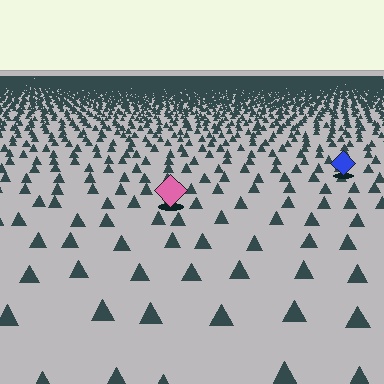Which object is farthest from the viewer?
The blue diamond is farthest from the viewer. It appears smaller and the ground texture around it is denser.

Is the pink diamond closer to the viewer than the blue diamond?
Yes. The pink diamond is closer — you can tell from the texture gradient: the ground texture is coarser near it.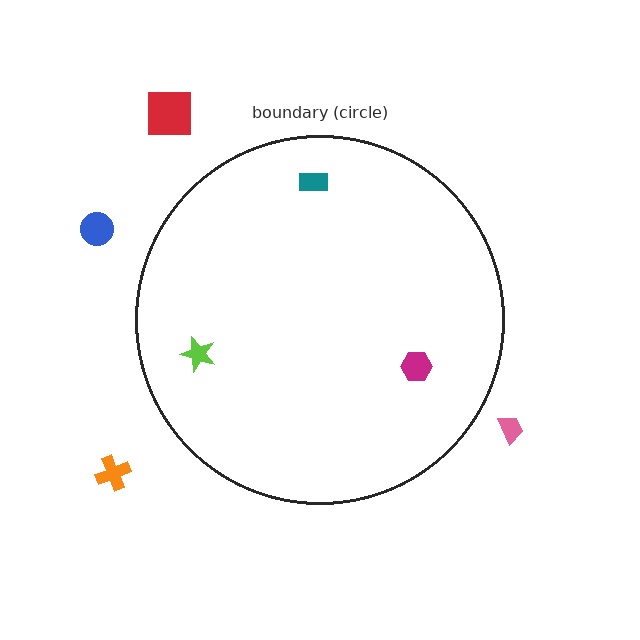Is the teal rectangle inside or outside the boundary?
Inside.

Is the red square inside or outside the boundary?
Outside.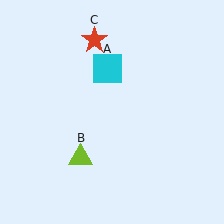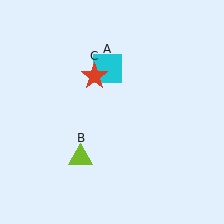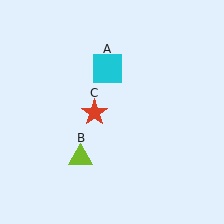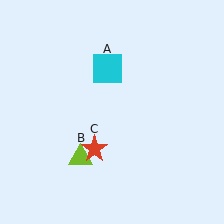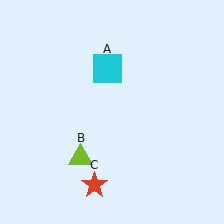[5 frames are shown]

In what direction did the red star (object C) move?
The red star (object C) moved down.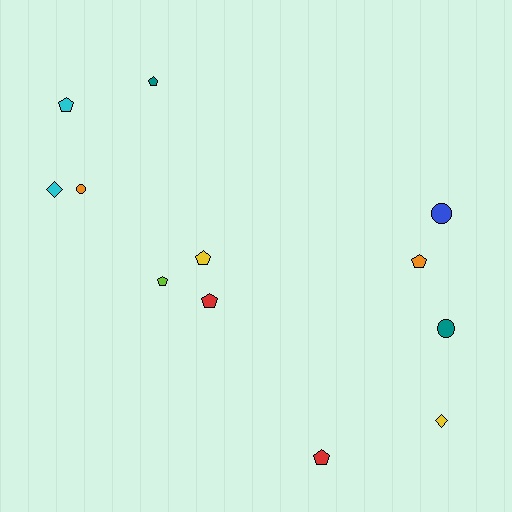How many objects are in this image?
There are 12 objects.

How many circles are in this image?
There are 3 circles.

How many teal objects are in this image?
There are 2 teal objects.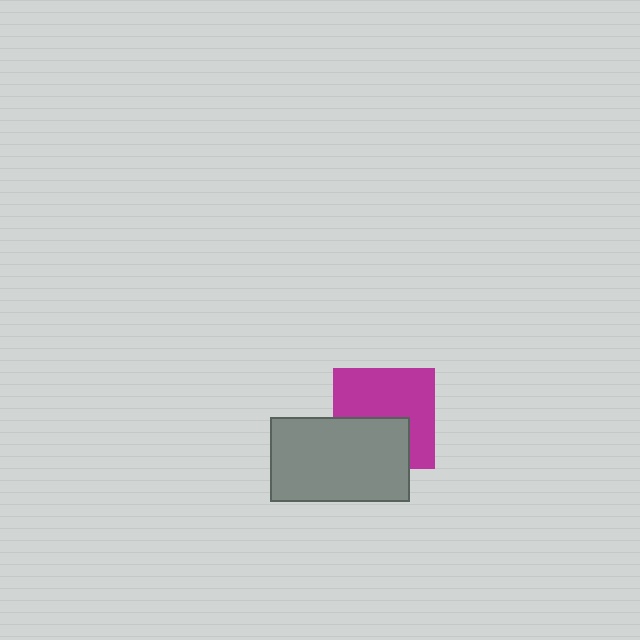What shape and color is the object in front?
The object in front is a gray rectangle.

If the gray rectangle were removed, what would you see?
You would see the complete magenta square.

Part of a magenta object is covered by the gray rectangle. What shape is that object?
It is a square.